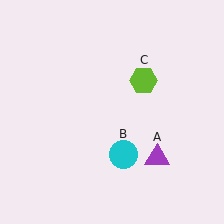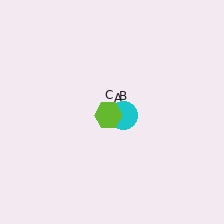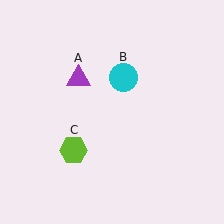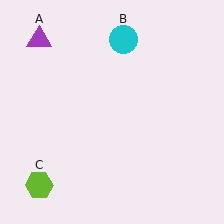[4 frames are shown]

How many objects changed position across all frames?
3 objects changed position: purple triangle (object A), cyan circle (object B), lime hexagon (object C).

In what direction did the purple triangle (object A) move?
The purple triangle (object A) moved up and to the left.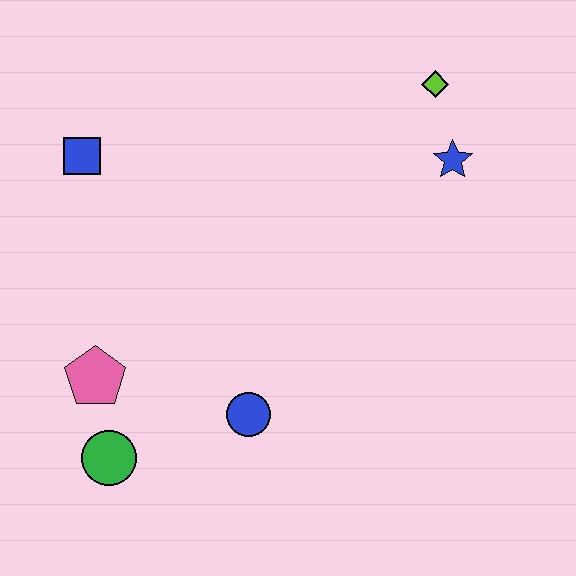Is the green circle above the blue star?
No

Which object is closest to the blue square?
The pink pentagon is closest to the blue square.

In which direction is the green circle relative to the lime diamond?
The green circle is below the lime diamond.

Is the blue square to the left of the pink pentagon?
Yes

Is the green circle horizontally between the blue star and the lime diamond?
No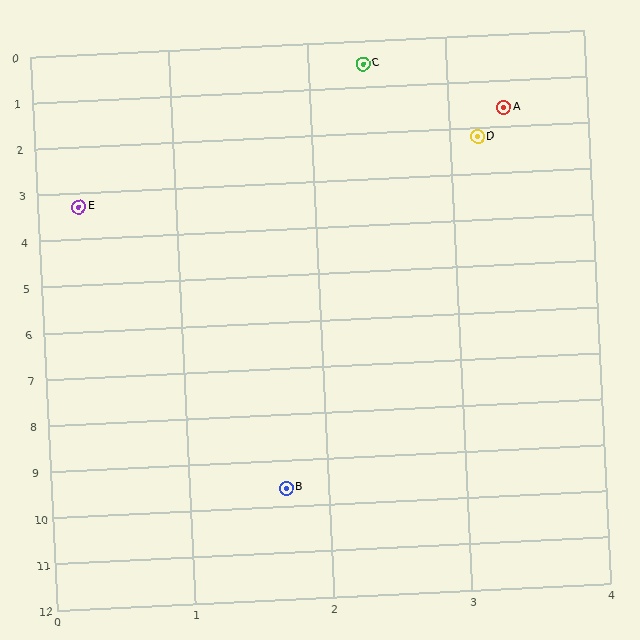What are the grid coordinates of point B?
Point B is at approximately (1.7, 9.6).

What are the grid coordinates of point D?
Point D is at approximately (3.2, 2.2).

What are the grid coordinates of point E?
Point E is at approximately (0.3, 3.3).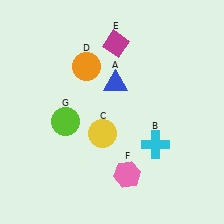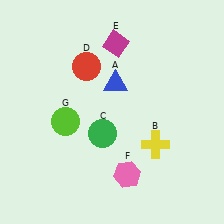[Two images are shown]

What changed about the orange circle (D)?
In Image 1, D is orange. In Image 2, it changed to red.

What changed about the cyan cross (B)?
In Image 1, B is cyan. In Image 2, it changed to yellow.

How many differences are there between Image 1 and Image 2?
There are 3 differences between the two images.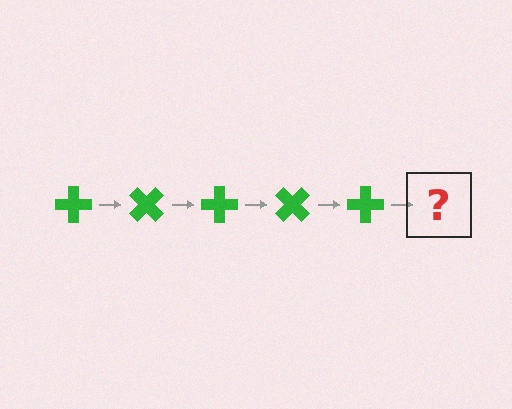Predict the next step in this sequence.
The next step is a green cross rotated 225 degrees.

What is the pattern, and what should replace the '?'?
The pattern is that the cross rotates 45 degrees each step. The '?' should be a green cross rotated 225 degrees.